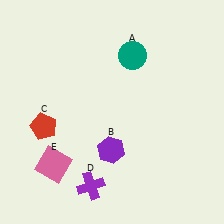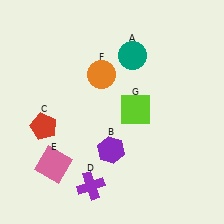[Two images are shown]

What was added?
An orange circle (F), a lime square (G) were added in Image 2.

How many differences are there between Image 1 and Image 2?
There are 2 differences between the two images.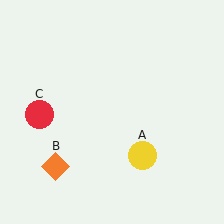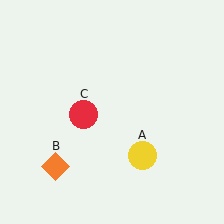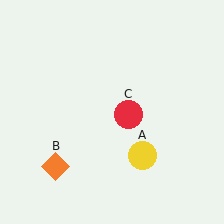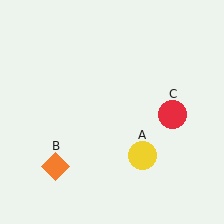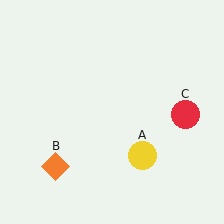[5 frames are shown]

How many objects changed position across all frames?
1 object changed position: red circle (object C).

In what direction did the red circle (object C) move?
The red circle (object C) moved right.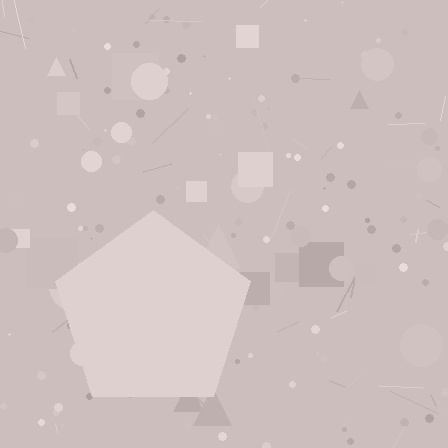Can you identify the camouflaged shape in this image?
The camouflaged shape is a pentagon.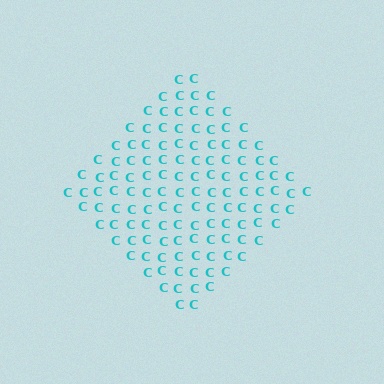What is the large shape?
The large shape is a diamond.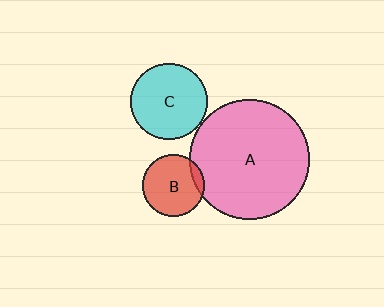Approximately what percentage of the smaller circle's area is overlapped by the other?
Approximately 10%.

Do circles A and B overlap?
Yes.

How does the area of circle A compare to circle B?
Approximately 3.7 times.